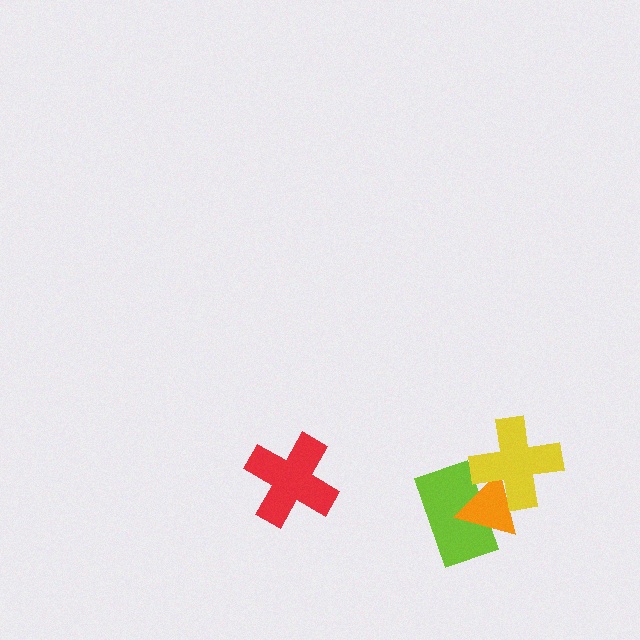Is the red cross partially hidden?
No, no other shape covers it.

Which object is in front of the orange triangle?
The yellow cross is in front of the orange triangle.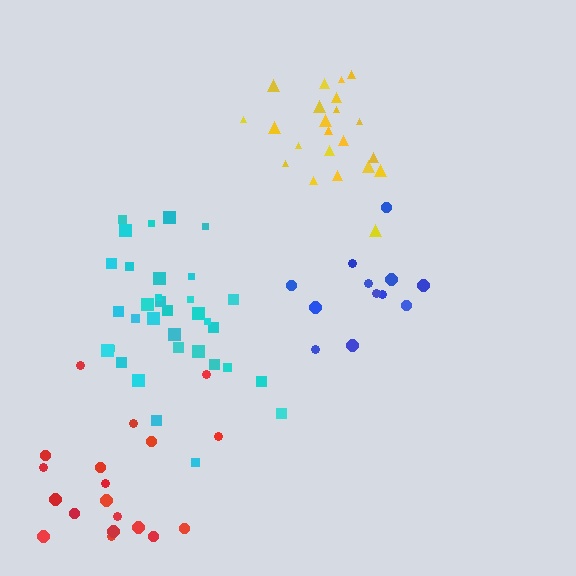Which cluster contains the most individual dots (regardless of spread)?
Cyan (34).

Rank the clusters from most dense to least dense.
yellow, cyan, blue, red.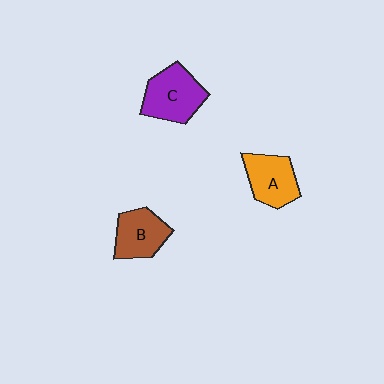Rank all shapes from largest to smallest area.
From largest to smallest: C (purple), A (orange), B (brown).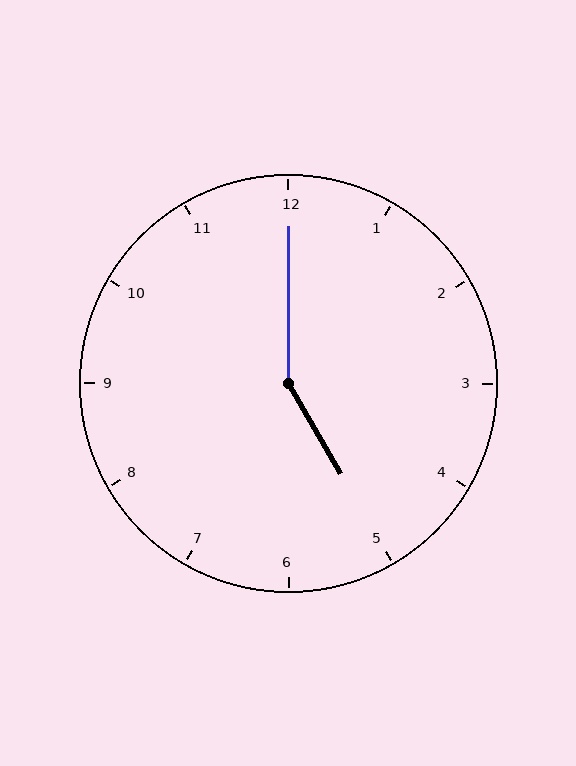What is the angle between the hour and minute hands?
Approximately 150 degrees.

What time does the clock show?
5:00.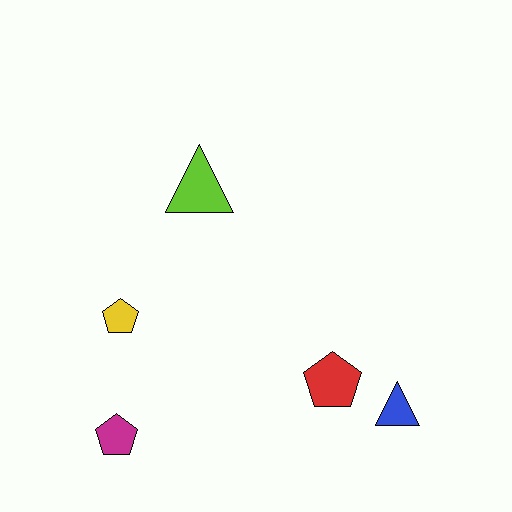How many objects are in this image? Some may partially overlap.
There are 5 objects.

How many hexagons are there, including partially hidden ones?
There are no hexagons.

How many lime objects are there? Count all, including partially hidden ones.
There is 1 lime object.